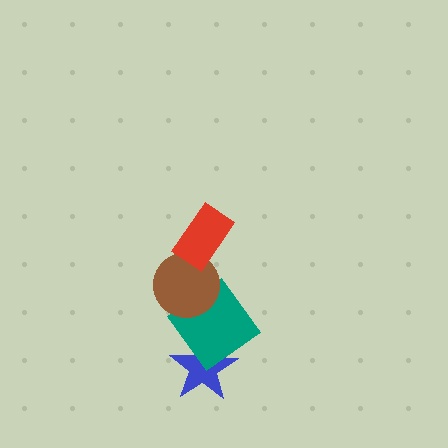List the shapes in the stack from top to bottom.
From top to bottom: the red rectangle, the brown circle, the teal diamond, the blue star.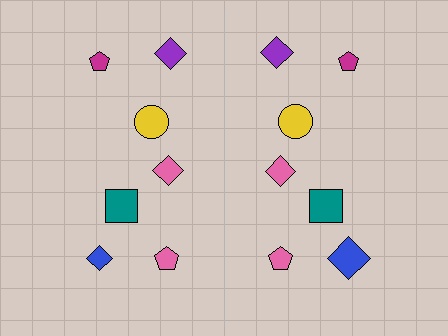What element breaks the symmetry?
The blue diamond on the right side has a different size than its mirror counterpart.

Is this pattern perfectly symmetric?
No, the pattern is not perfectly symmetric. The blue diamond on the right side has a different size than its mirror counterpart.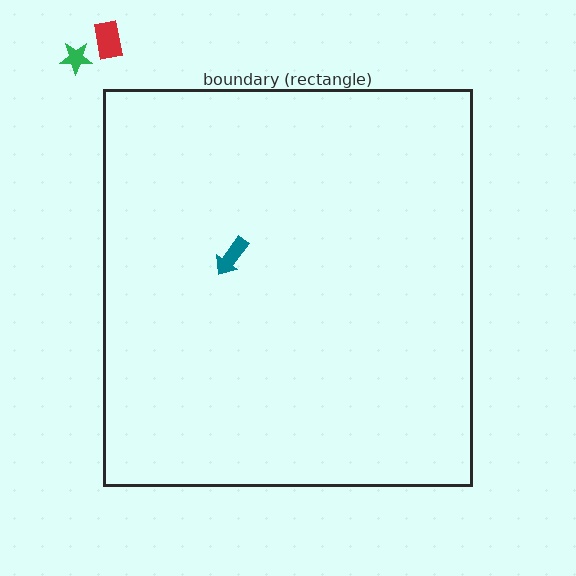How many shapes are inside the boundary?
1 inside, 2 outside.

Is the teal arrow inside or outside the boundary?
Inside.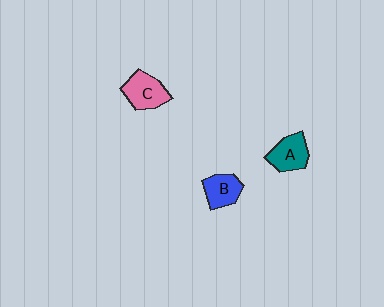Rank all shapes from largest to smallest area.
From largest to smallest: C (pink), A (teal), B (blue).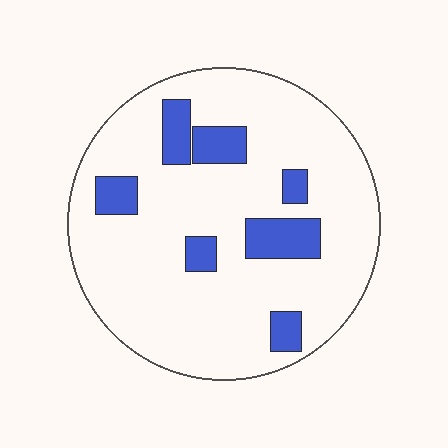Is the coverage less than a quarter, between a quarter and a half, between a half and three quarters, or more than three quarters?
Less than a quarter.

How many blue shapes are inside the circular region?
7.